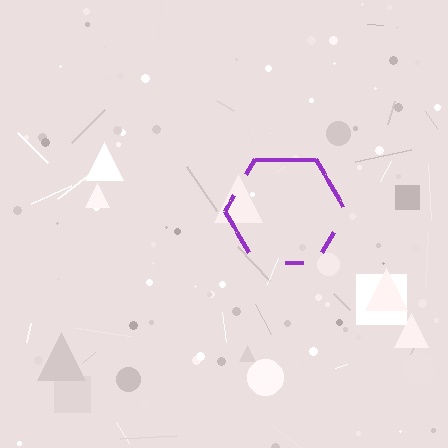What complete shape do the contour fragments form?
The contour fragments form a hexagon.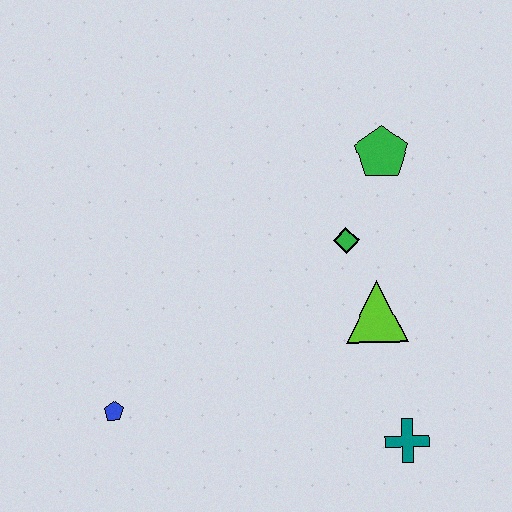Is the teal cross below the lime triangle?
Yes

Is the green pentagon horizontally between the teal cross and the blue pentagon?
Yes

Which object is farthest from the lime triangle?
The blue pentagon is farthest from the lime triangle.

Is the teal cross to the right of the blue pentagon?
Yes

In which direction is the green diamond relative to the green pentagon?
The green diamond is below the green pentagon.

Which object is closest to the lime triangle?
The green diamond is closest to the lime triangle.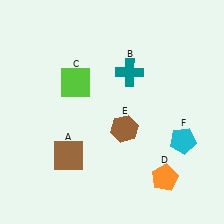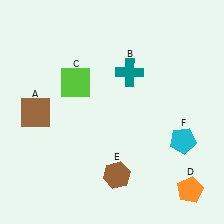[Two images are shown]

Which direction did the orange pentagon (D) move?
The orange pentagon (D) moved right.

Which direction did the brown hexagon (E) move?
The brown hexagon (E) moved down.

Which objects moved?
The objects that moved are: the brown square (A), the orange pentagon (D), the brown hexagon (E).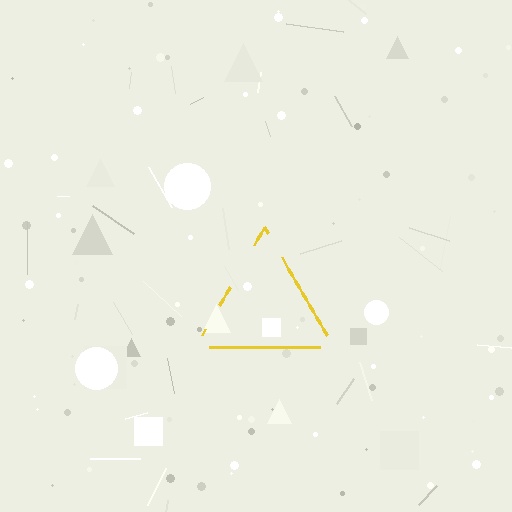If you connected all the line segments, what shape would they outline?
They would outline a triangle.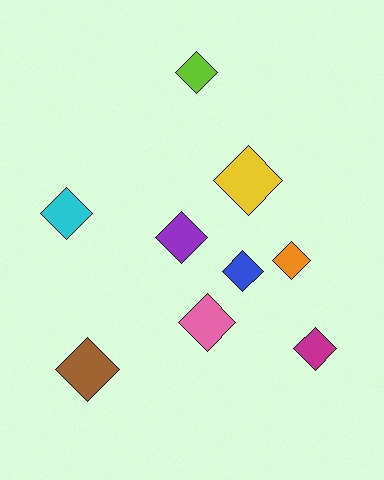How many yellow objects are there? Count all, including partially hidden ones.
There is 1 yellow object.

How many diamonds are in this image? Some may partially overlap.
There are 9 diamonds.